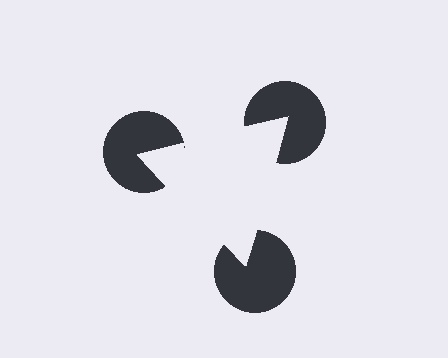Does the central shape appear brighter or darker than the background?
It typically appears slightly brighter than the background, even though no actual brightness change is drawn.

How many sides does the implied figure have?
3 sides.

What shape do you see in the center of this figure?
An illusory triangle — its edges are inferred from the aligned wedge cuts in the pac-man discs, not physically drawn.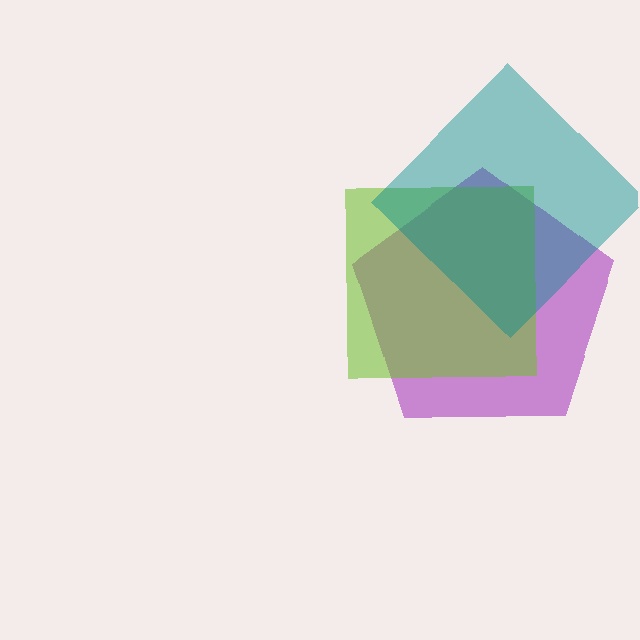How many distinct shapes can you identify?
There are 3 distinct shapes: a purple pentagon, a lime square, a teal diamond.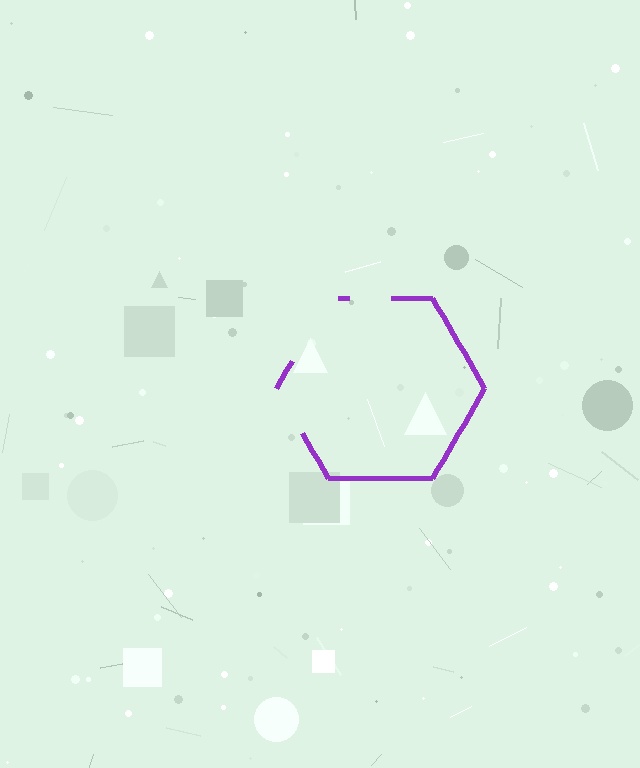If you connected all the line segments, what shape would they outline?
They would outline a hexagon.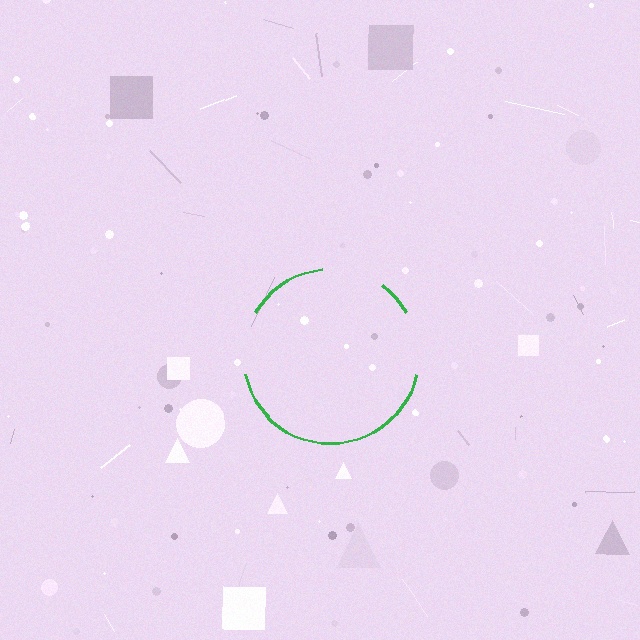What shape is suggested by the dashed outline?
The dashed outline suggests a circle.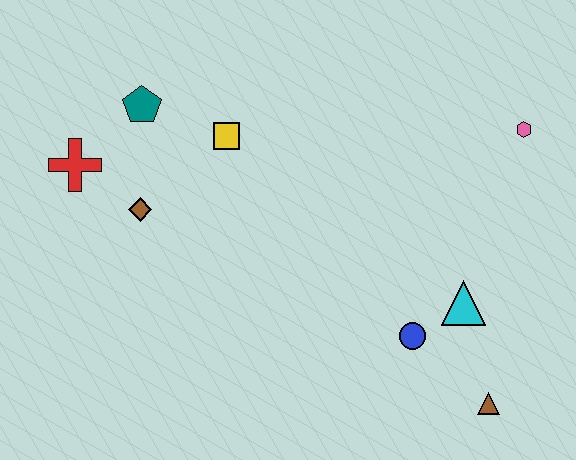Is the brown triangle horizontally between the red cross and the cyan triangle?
No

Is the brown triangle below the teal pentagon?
Yes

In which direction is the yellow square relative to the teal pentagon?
The yellow square is to the right of the teal pentagon.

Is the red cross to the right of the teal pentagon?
No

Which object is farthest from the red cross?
The brown triangle is farthest from the red cross.